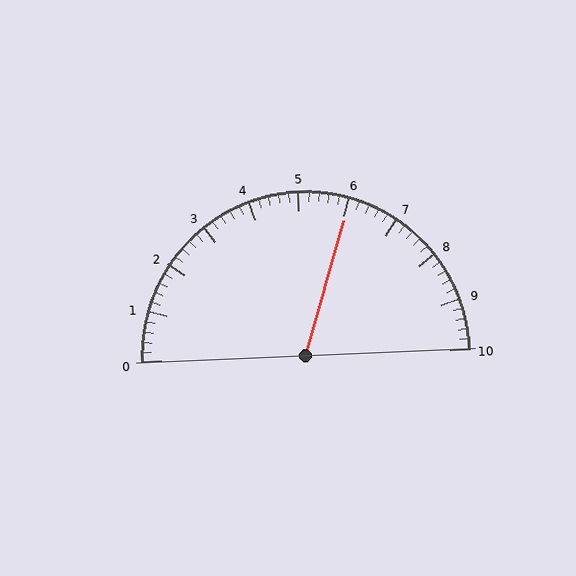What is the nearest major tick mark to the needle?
The nearest major tick mark is 6.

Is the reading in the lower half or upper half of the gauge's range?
The reading is in the upper half of the range (0 to 10).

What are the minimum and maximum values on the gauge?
The gauge ranges from 0 to 10.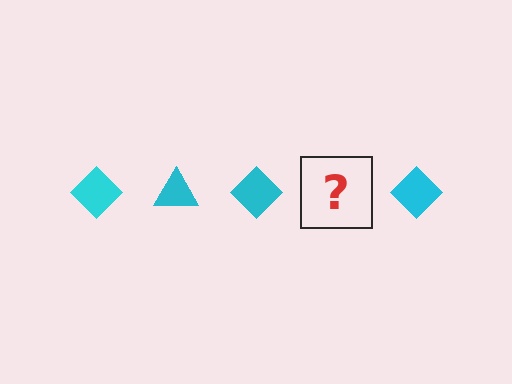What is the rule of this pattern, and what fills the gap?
The rule is that the pattern cycles through diamond, triangle shapes in cyan. The gap should be filled with a cyan triangle.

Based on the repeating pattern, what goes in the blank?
The blank should be a cyan triangle.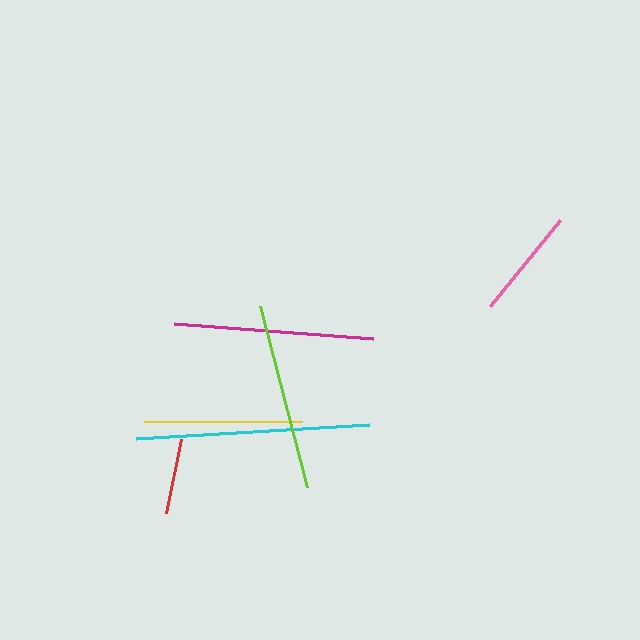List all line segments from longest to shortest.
From longest to shortest: cyan, magenta, lime, yellow, pink, red.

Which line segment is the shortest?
The red line is the shortest at approximately 76 pixels.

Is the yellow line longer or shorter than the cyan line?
The cyan line is longer than the yellow line.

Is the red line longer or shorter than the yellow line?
The yellow line is longer than the red line.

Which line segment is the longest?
The cyan line is the longest at approximately 234 pixels.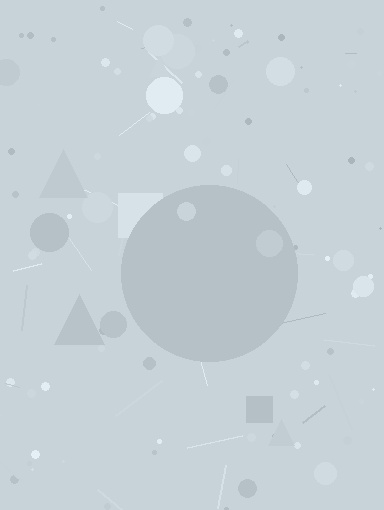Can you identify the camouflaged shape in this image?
The camouflaged shape is a circle.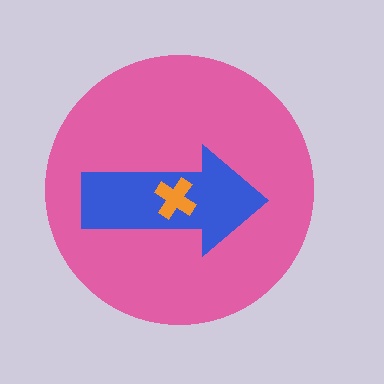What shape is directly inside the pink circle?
The blue arrow.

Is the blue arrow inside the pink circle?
Yes.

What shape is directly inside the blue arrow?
The orange cross.